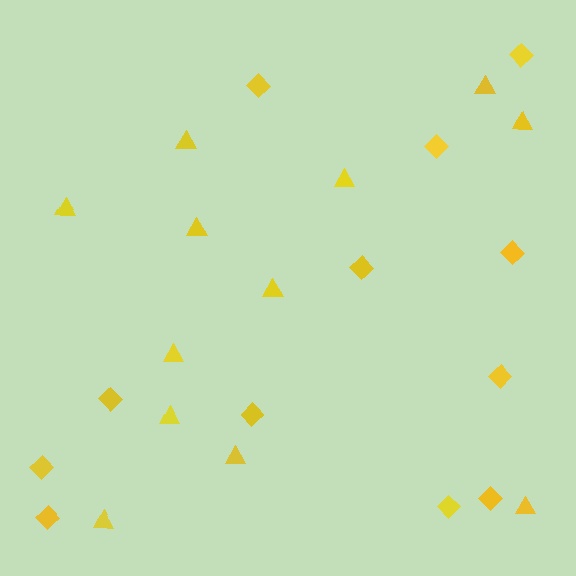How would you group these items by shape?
There are 2 groups: one group of diamonds (12) and one group of triangles (12).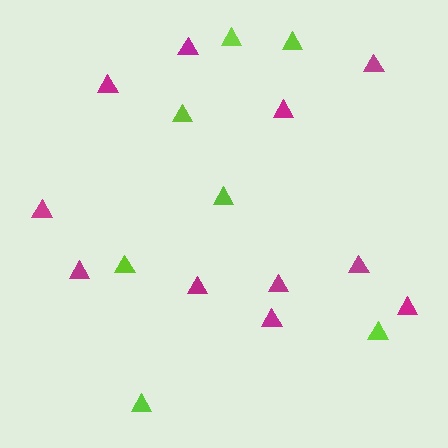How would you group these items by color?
There are 2 groups: one group of magenta triangles (11) and one group of lime triangles (7).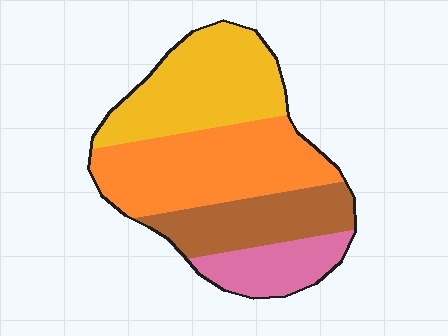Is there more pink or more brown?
Brown.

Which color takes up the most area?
Orange, at roughly 35%.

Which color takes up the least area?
Pink, at roughly 15%.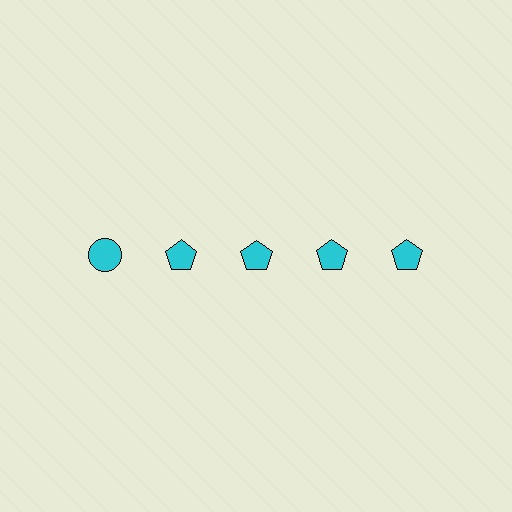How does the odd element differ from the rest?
It has a different shape: circle instead of pentagon.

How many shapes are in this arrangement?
There are 5 shapes arranged in a grid pattern.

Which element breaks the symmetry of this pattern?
The cyan circle in the top row, leftmost column breaks the symmetry. All other shapes are cyan pentagons.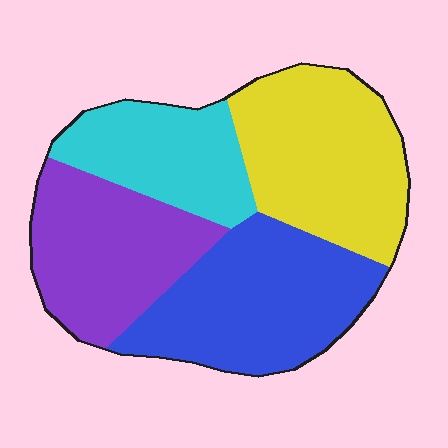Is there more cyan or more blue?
Blue.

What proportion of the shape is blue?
Blue covers 29% of the shape.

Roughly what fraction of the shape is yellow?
Yellow covers 28% of the shape.